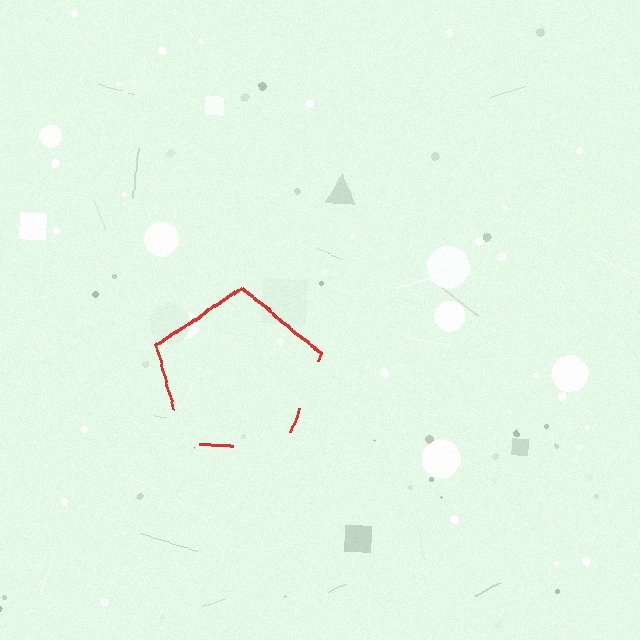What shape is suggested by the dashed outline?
The dashed outline suggests a pentagon.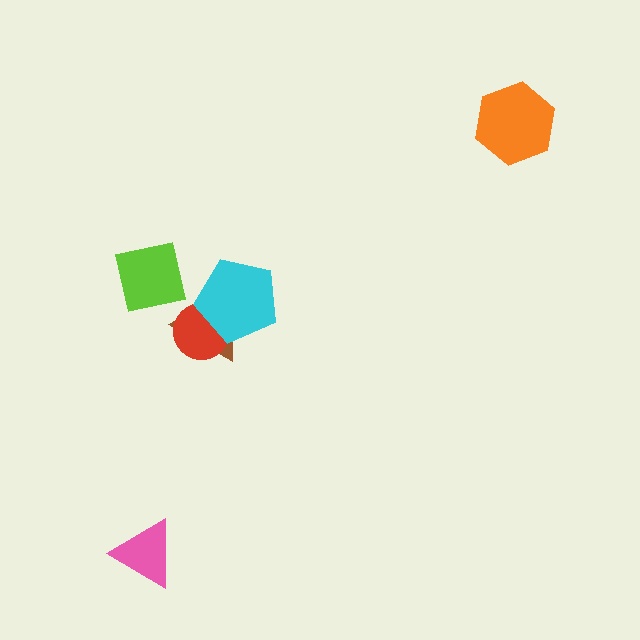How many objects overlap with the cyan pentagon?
2 objects overlap with the cyan pentagon.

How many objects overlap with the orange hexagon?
0 objects overlap with the orange hexagon.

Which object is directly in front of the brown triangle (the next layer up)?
The red circle is directly in front of the brown triangle.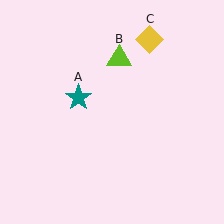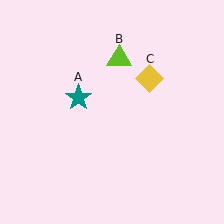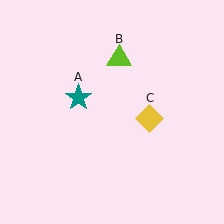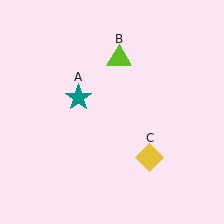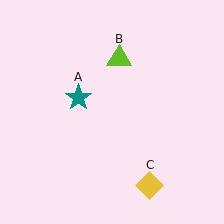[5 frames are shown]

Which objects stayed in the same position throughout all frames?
Teal star (object A) and lime triangle (object B) remained stationary.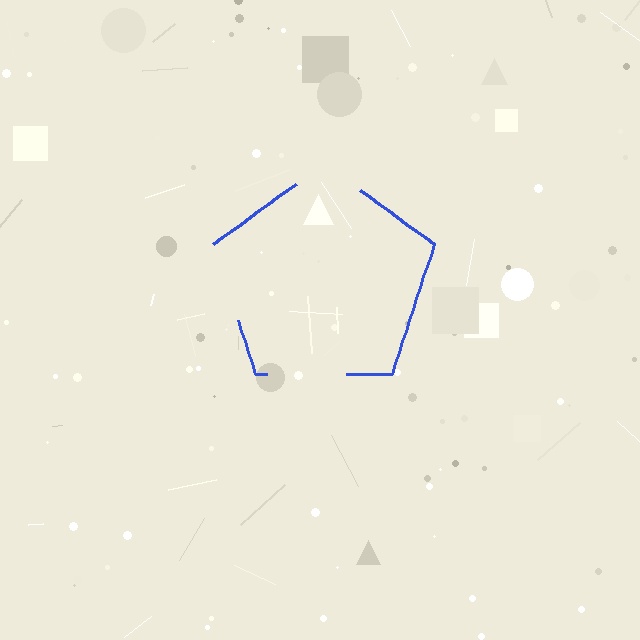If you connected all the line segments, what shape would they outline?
They would outline a pentagon.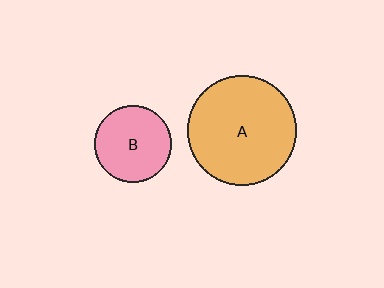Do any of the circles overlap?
No, none of the circles overlap.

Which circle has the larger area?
Circle A (orange).